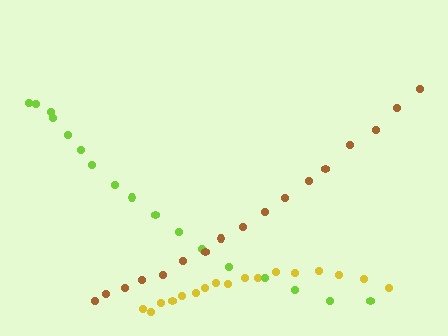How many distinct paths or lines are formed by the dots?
There are 3 distinct paths.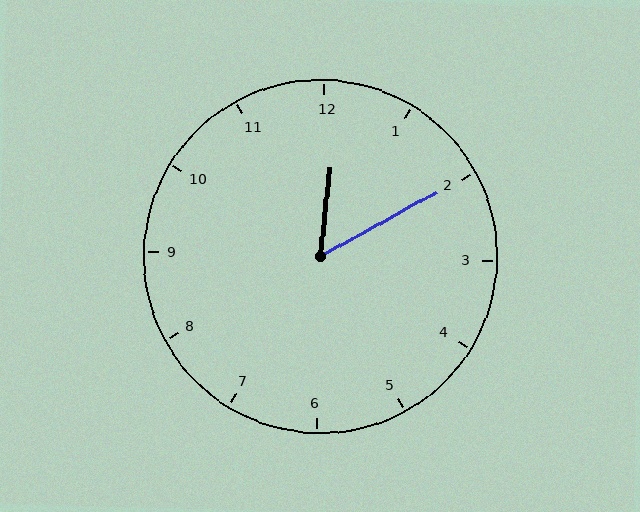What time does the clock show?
12:10.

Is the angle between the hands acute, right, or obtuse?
It is acute.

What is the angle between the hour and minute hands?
Approximately 55 degrees.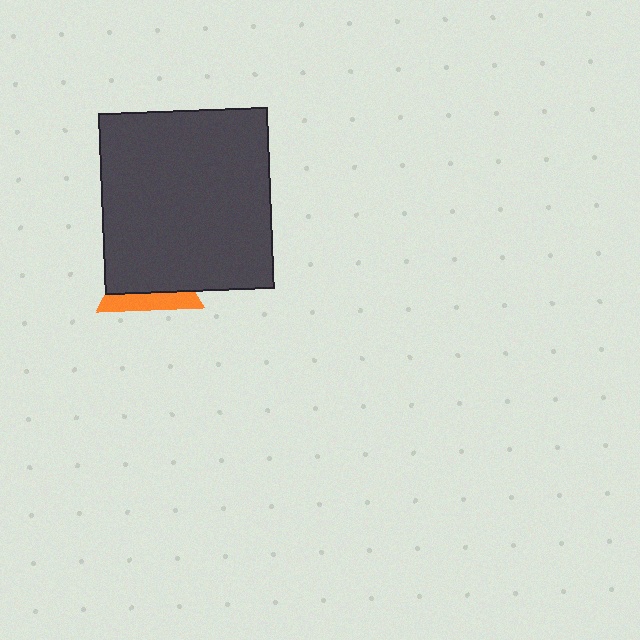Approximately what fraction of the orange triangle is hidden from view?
Roughly 69% of the orange triangle is hidden behind the dark gray rectangle.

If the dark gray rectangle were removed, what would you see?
You would see the complete orange triangle.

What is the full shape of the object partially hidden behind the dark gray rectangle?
The partially hidden object is an orange triangle.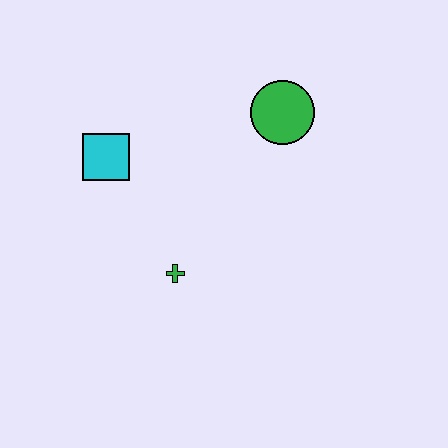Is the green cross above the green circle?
No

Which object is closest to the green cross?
The cyan square is closest to the green cross.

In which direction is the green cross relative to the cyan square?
The green cross is below the cyan square.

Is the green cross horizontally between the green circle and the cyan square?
Yes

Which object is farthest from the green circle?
The green cross is farthest from the green circle.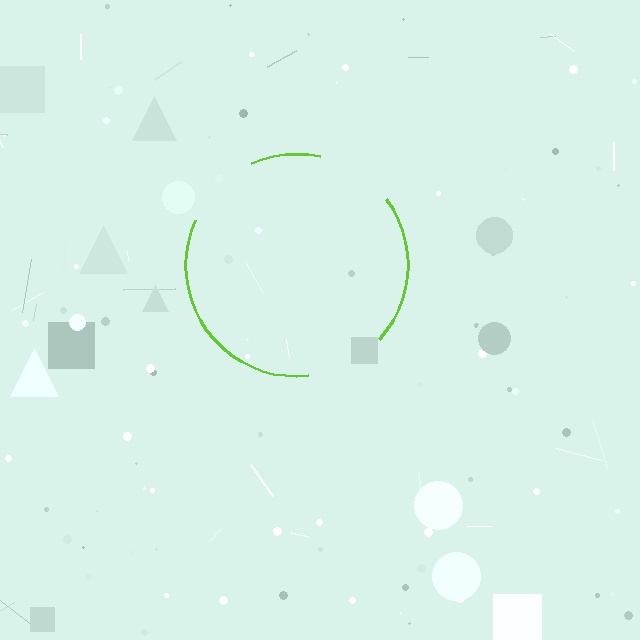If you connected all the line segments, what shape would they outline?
They would outline a circle.